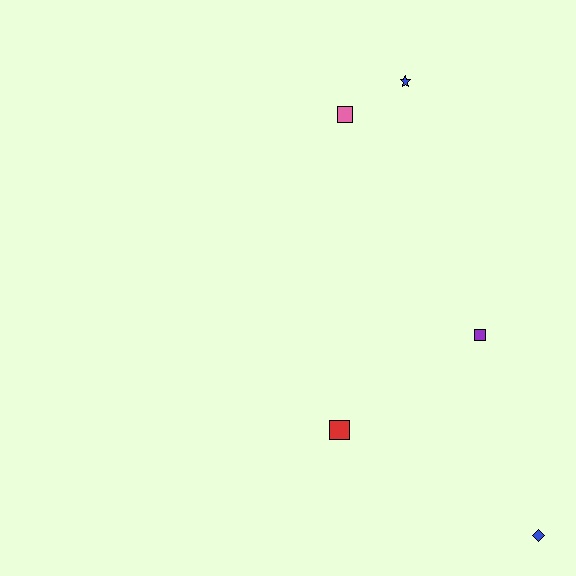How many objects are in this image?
There are 5 objects.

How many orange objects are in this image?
There are no orange objects.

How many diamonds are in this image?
There is 1 diamond.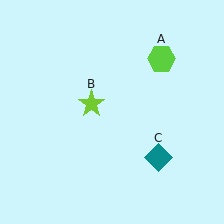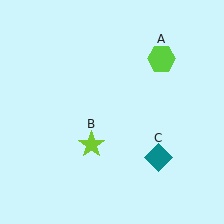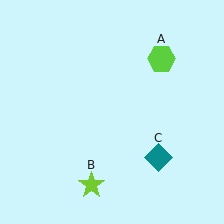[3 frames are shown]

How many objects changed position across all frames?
1 object changed position: lime star (object B).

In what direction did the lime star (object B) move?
The lime star (object B) moved down.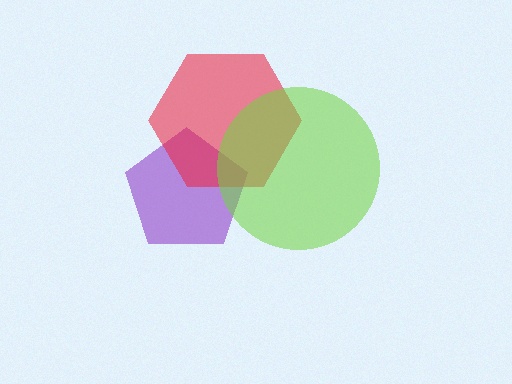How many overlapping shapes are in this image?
There are 3 overlapping shapes in the image.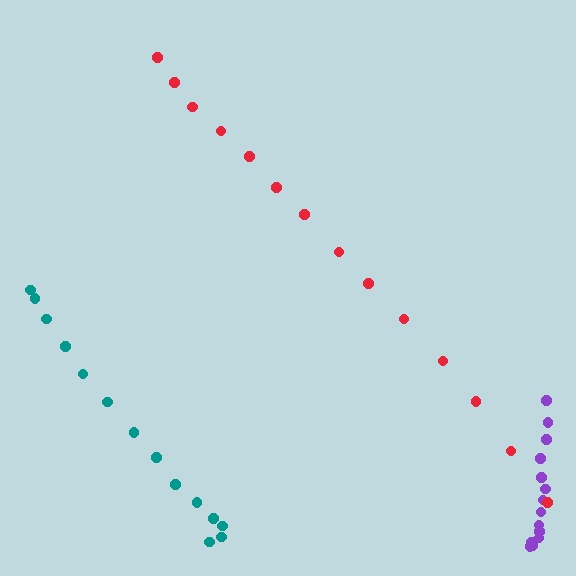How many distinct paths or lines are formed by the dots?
There are 3 distinct paths.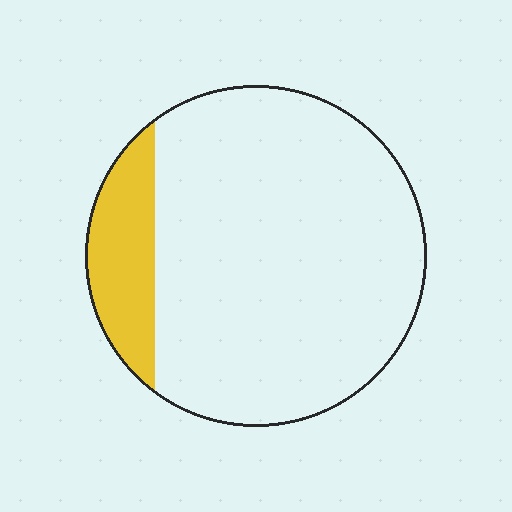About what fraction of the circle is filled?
About one sixth (1/6).